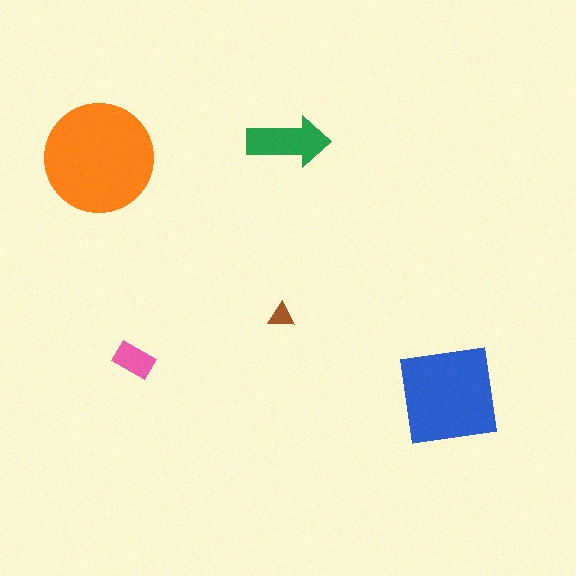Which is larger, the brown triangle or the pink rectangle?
The pink rectangle.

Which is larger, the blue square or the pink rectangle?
The blue square.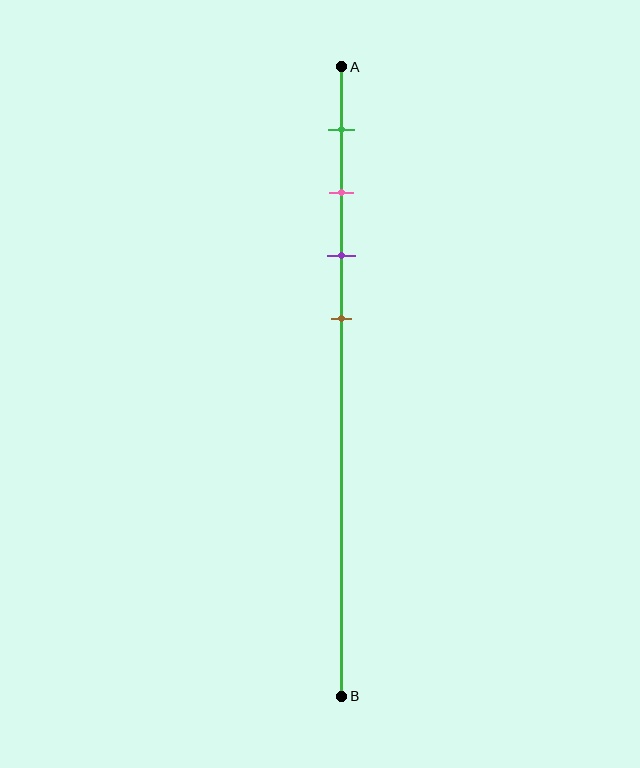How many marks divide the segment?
There are 4 marks dividing the segment.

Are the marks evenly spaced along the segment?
Yes, the marks are approximately evenly spaced.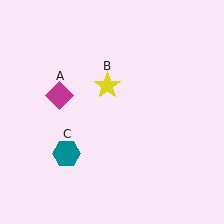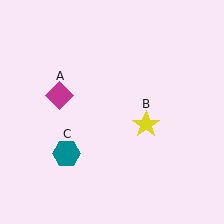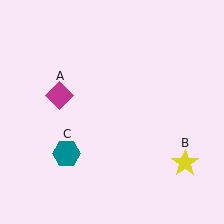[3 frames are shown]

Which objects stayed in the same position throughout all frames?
Magenta diamond (object A) and teal hexagon (object C) remained stationary.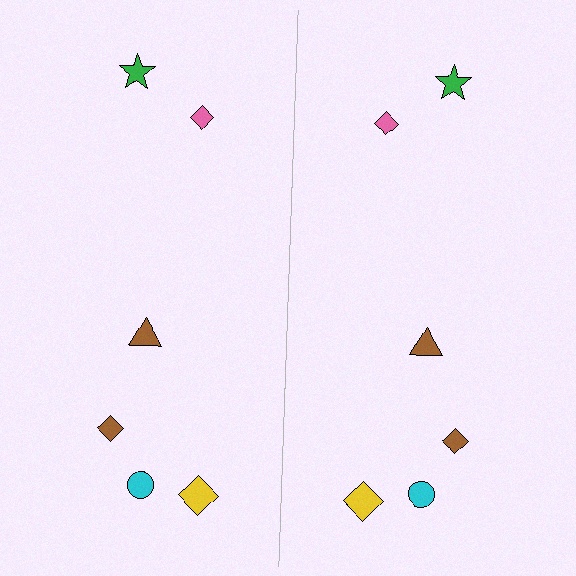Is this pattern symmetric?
Yes, this pattern has bilateral (reflection) symmetry.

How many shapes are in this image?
There are 12 shapes in this image.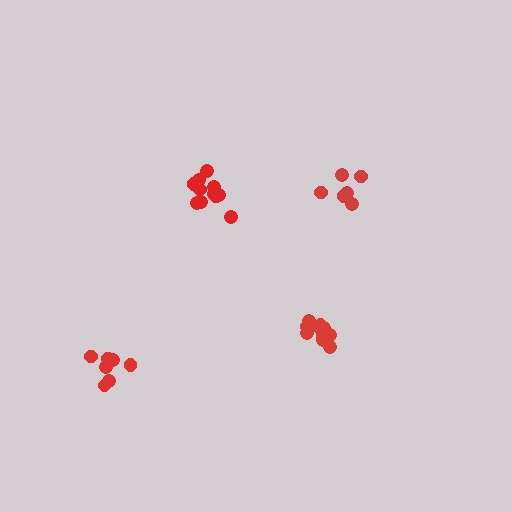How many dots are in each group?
Group 1: 11 dots, Group 2: 12 dots, Group 3: 6 dots, Group 4: 7 dots (36 total).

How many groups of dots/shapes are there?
There are 4 groups.